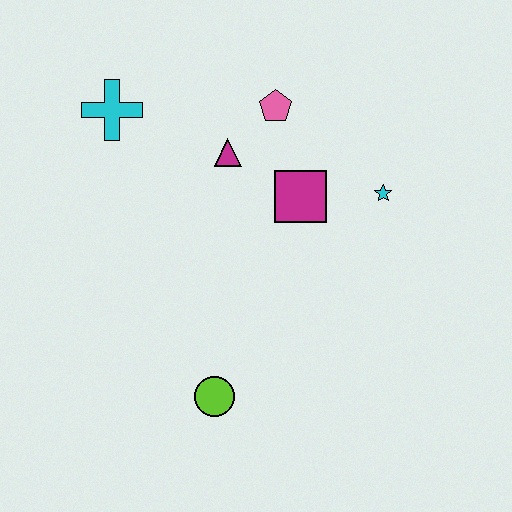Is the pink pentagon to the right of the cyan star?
No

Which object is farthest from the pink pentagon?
The lime circle is farthest from the pink pentagon.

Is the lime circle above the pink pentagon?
No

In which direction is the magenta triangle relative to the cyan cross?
The magenta triangle is to the right of the cyan cross.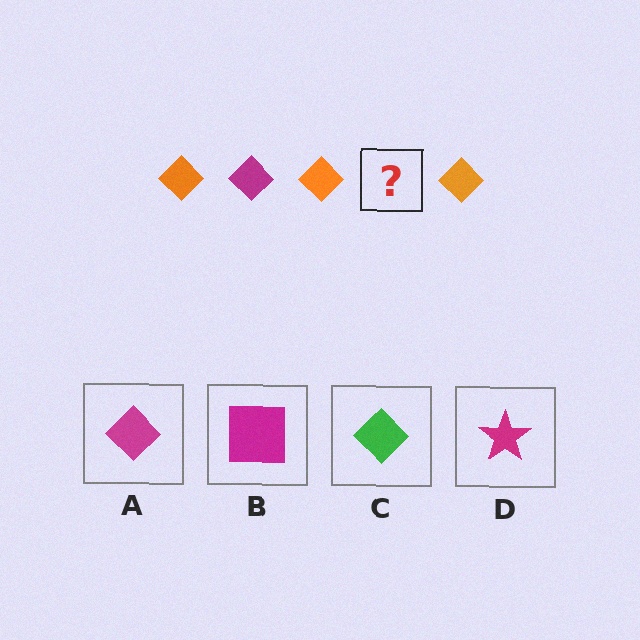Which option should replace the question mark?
Option A.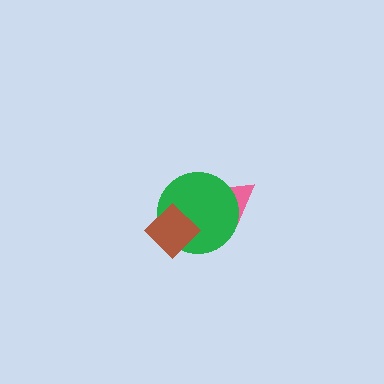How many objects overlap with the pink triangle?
1 object overlaps with the pink triangle.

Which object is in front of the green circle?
The brown diamond is in front of the green circle.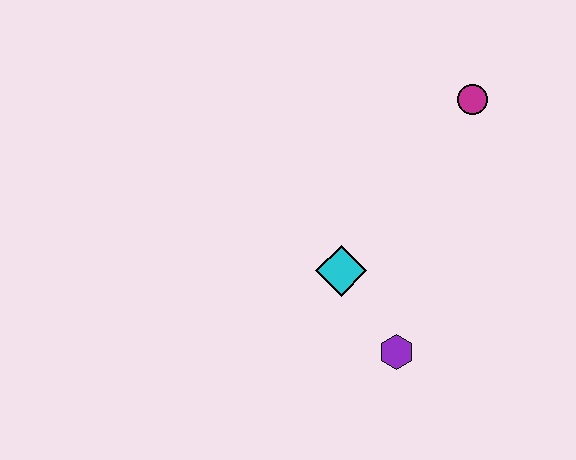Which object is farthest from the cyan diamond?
The magenta circle is farthest from the cyan diamond.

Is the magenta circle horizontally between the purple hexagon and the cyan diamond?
No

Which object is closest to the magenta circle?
The cyan diamond is closest to the magenta circle.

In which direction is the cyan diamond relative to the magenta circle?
The cyan diamond is below the magenta circle.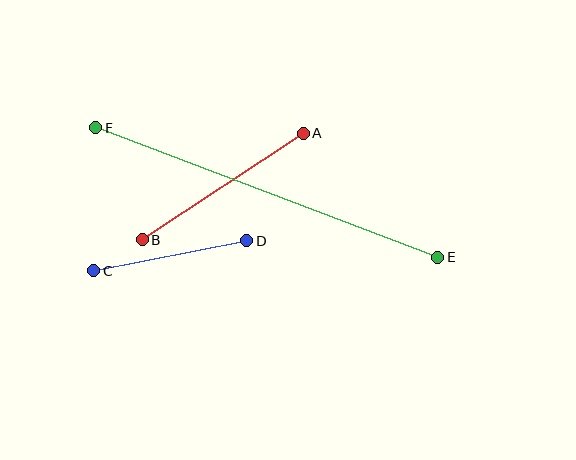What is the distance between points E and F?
The distance is approximately 366 pixels.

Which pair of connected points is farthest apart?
Points E and F are farthest apart.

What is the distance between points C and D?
The distance is approximately 156 pixels.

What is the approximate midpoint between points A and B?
The midpoint is at approximately (223, 186) pixels.